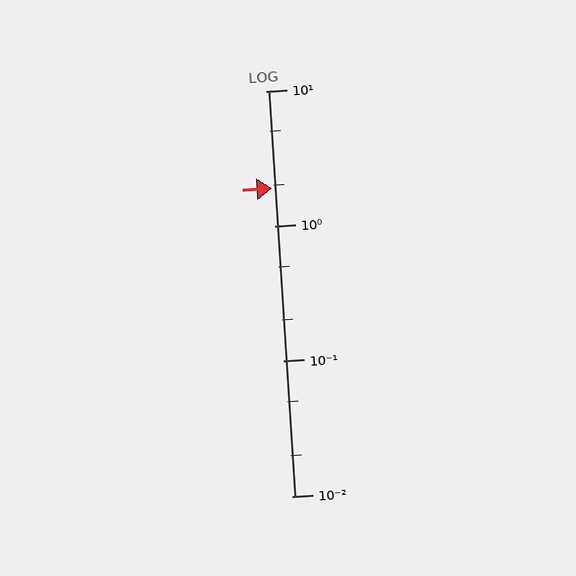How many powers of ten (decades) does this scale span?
The scale spans 3 decades, from 0.01 to 10.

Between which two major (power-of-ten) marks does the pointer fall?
The pointer is between 1 and 10.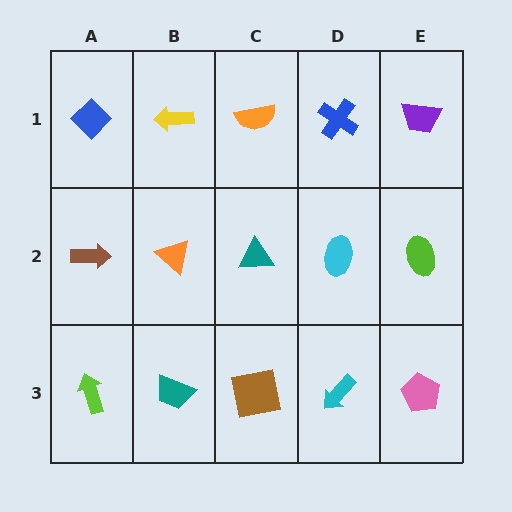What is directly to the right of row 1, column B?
An orange semicircle.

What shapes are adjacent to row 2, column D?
A blue cross (row 1, column D), a cyan arrow (row 3, column D), a teal triangle (row 2, column C), a lime ellipse (row 2, column E).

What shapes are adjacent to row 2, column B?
A yellow arrow (row 1, column B), a teal trapezoid (row 3, column B), a brown arrow (row 2, column A), a teal triangle (row 2, column C).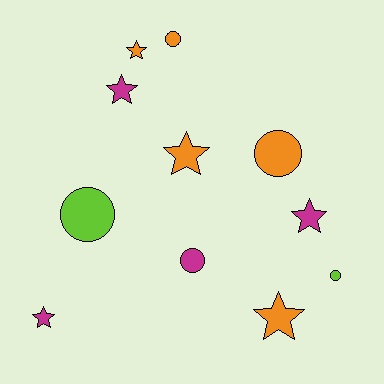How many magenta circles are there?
There is 1 magenta circle.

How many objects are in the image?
There are 11 objects.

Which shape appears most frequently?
Star, with 6 objects.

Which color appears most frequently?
Orange, with 5 objects.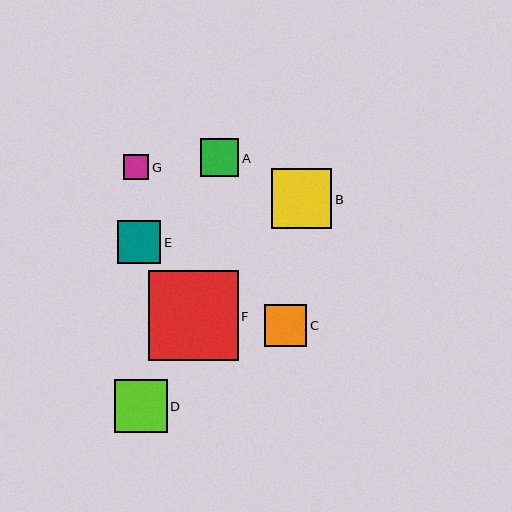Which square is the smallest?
Square G is the smallest with a size of approximately 25 pixels.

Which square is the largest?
Square F is the largest with a size of approximately 90 pixels.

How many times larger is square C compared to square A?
Square C is approximately 1.1 times the size of square A.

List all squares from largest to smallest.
From largest to smallest: F, B, D, E, C, A, G.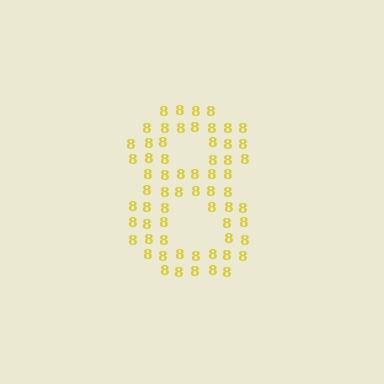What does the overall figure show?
The overall figure shows the digit 8.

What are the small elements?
The small elements are digit 8's.